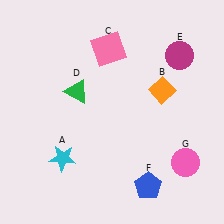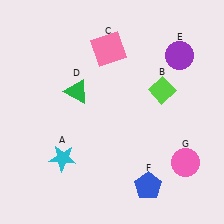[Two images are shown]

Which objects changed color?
B changed from orange to lime. E changed from magenta to purple.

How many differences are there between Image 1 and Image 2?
There are 2 differences between the two images.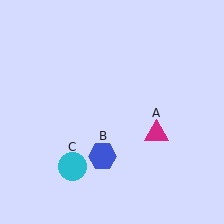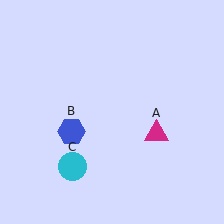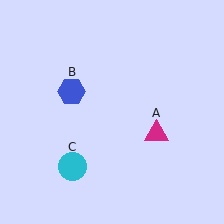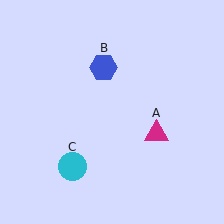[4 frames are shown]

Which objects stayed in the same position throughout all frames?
Magenta triangle (object A) and cyan circle (object C) remained stationary.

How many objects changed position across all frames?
1 object changed position: blue hexagon (object B).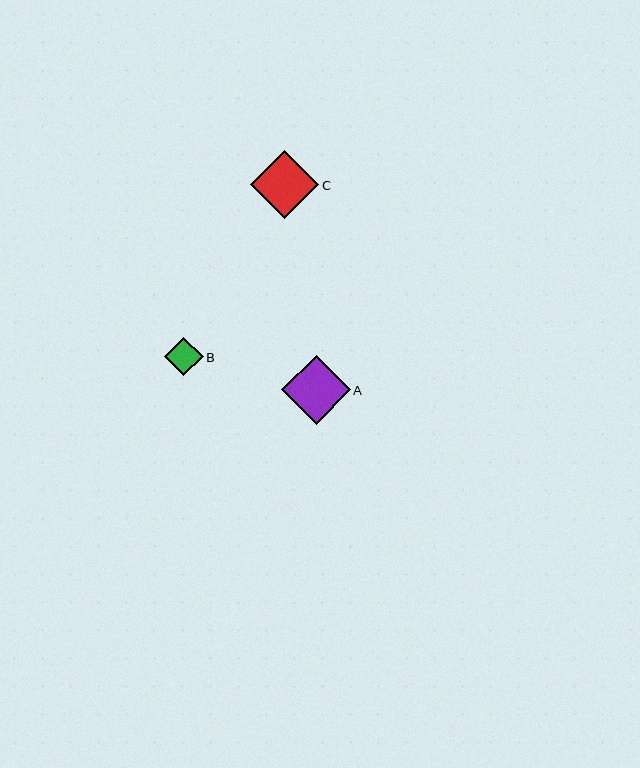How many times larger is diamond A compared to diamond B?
Diamond A is approximately 1.8 times the size of diamond B.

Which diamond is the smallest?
Diamond B is the smallest with a size of approximately 38 pixels.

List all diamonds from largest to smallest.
From largest to smallest: A, C, B.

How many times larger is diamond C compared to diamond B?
Diamond C is approximately 1.8 times the size of diamond B.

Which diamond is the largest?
Diamond A is the largest with a size of approximately 68 pixels.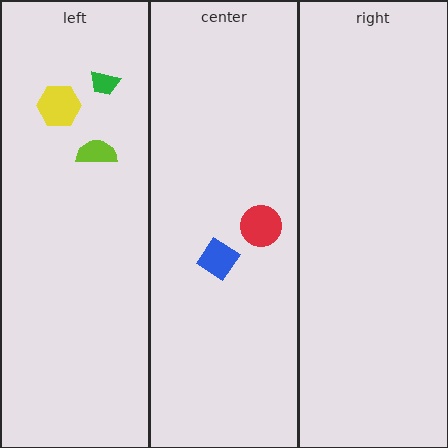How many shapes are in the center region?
2.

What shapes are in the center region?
The red circle, the blue diamond.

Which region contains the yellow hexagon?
The left region.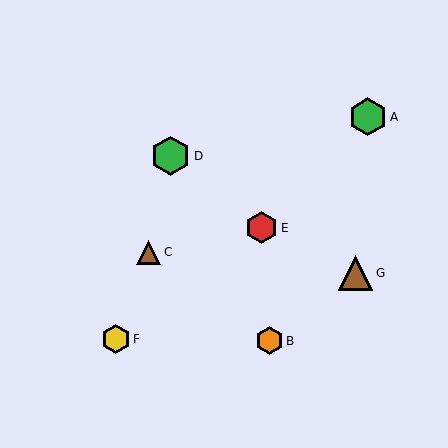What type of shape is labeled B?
Shape B is an orange hexagon.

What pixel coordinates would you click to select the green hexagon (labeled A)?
Click at (368, 117) to select the green hexagon A.